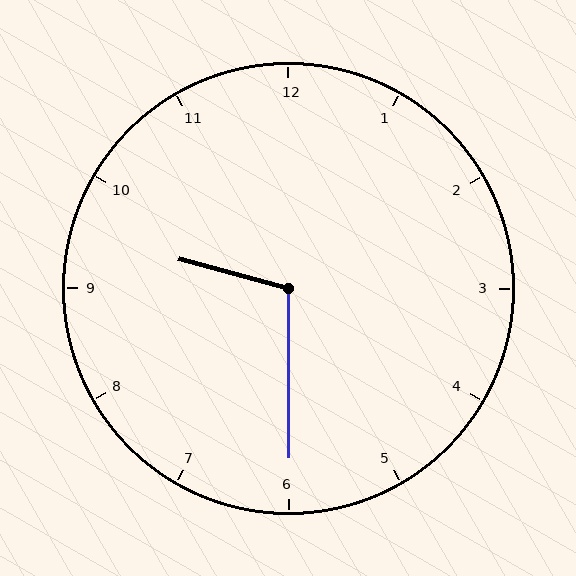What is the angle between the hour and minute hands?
Approximately 105 degrees.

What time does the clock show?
9:30.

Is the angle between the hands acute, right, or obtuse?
It is obtuse.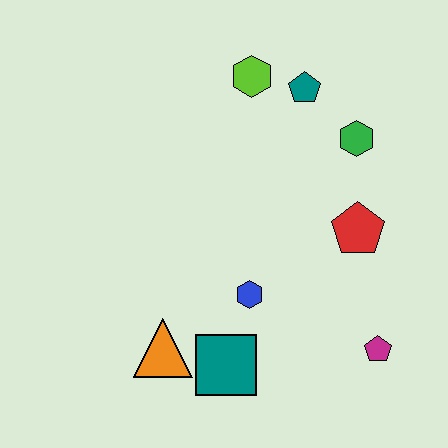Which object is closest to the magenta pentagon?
The red pentagon is closest to the magenta pentagon.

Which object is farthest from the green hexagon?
The orange triangle is farthest from the green hexagon.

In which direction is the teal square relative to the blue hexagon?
The teal square is below the blue hexagon.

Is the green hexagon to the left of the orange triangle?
No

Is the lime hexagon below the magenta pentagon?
No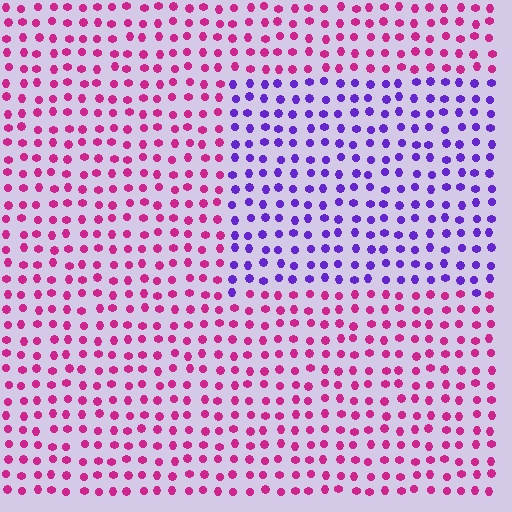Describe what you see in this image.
The image is filled with small magenta elements in a uniform arrangement. A rectangle-shaped region is visible where the elements are tinted to a slightly different hue, forming a subtle color boundary.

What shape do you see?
I see a rectangle.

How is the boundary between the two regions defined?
The boundary is defined purely by a slight shift in hue (about 60 degrees). Spacing, size, and orientation are identical on both sides.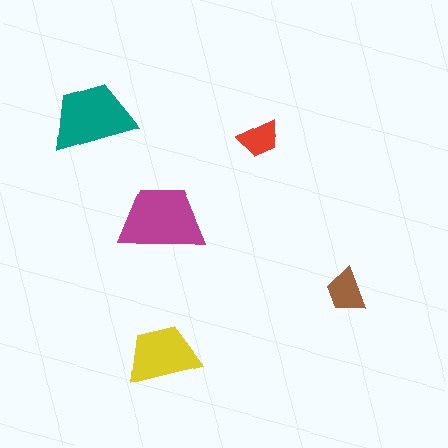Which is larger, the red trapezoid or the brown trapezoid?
The brown one.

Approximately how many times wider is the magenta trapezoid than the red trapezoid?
About 2 times wider.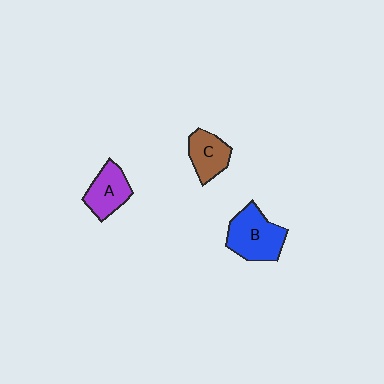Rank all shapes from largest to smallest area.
From largest to smallest: B (blue), A (purple), C (brown).